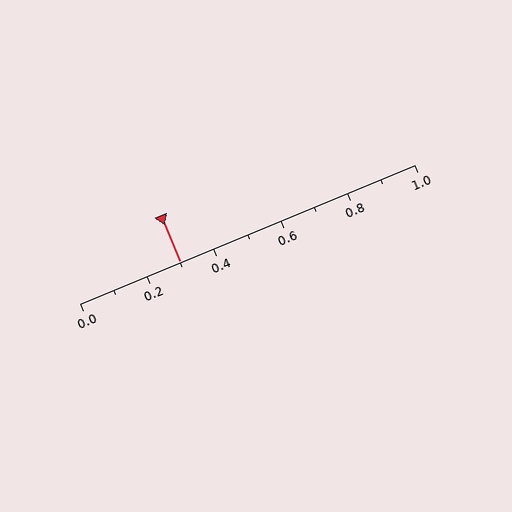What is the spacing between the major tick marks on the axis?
The major ticks are spaced 0.2 apart.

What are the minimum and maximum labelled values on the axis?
The axis runs from 0.0 to 1.0.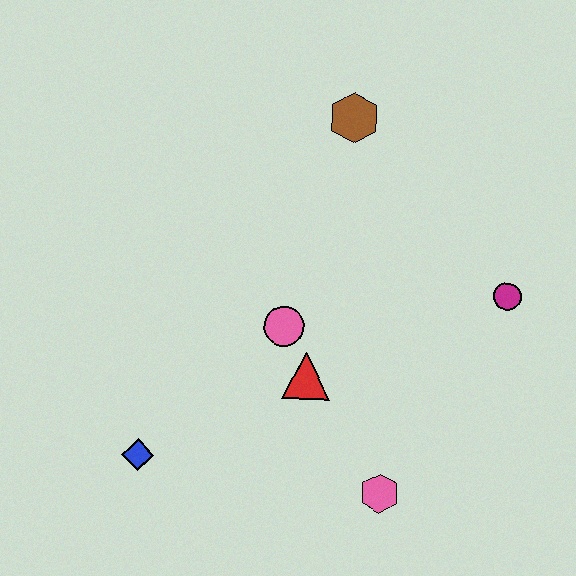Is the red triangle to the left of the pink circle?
No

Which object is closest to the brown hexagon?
The pink circle is closest to the brown hexagon.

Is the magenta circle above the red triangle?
Yes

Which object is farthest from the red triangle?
The brown hexagon is farthest from the red triangle.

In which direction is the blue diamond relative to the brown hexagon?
The blue diamond is below the brown hexagon.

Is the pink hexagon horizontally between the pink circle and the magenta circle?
Yes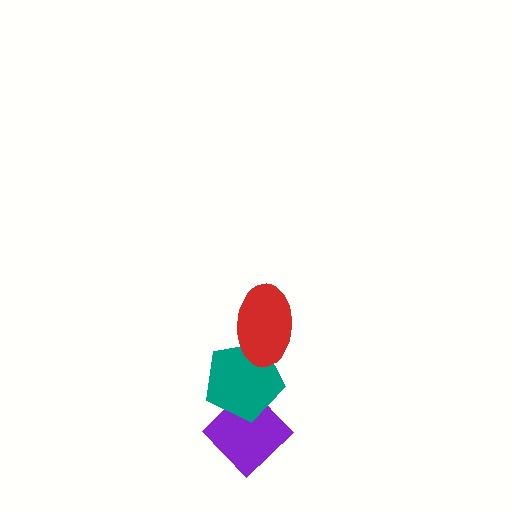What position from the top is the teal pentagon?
The teal pentagon is 2nd from the top.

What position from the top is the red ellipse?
The red ellipse is 1st from the top.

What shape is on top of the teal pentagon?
The red ellipse is on top of the teal pentagon.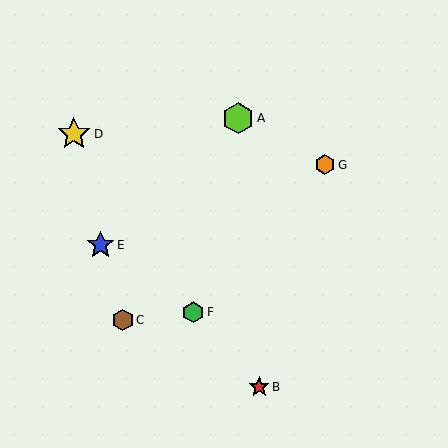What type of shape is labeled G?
Shape G is an orange hexagon.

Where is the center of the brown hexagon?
The center of the brown hexagon is at (123, 320).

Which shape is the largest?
The yellow star (labeled D) is the largest.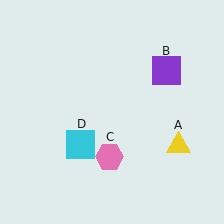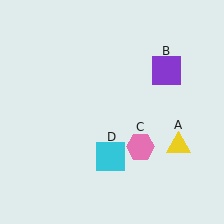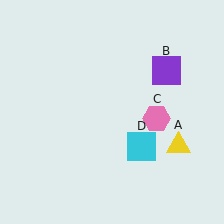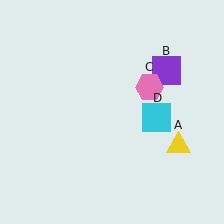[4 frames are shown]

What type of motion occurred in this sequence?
The pink hexagon (object C), cyan square (object D) rotated counterclockwise around the center of the scene.